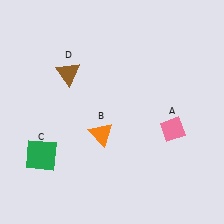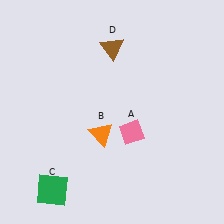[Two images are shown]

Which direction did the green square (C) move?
The green square (C) moved down.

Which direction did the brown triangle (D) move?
The brown triangle (D) moved right.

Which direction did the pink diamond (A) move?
The pink diamond (A) moved left.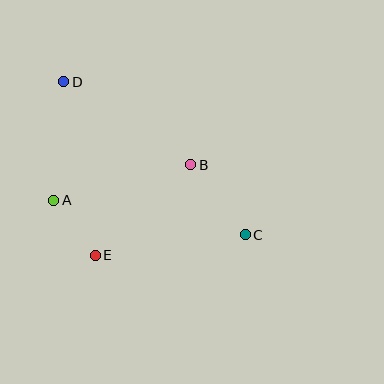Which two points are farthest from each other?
Points C and D are farthest from each other.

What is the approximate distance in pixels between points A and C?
The distance between A and C is approximately 195 pixels.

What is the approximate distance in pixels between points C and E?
The distance between C and E is approximately 151 pixels.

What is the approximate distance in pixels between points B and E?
The distance between B and E is approximately 132 pixels.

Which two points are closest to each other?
Points A and E are closest to each other.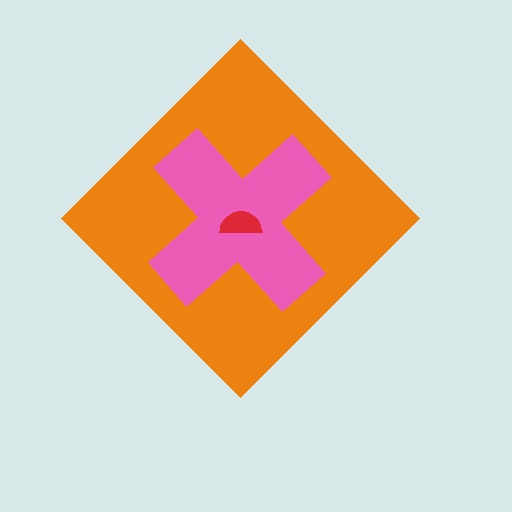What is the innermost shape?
The red semicircle.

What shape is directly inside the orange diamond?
The pink cross.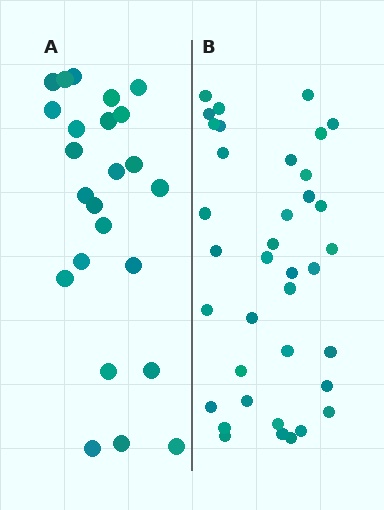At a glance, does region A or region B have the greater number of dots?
Region B (the right region) has more dots.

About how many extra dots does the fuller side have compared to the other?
Region B has approximately 15 more dots than region A.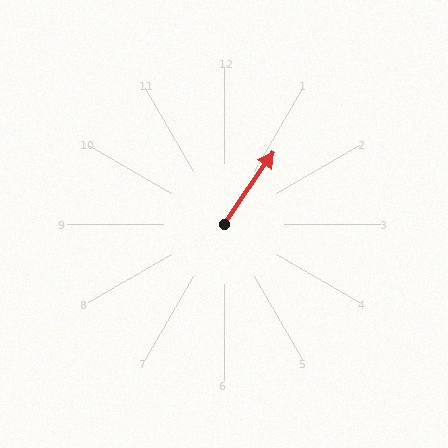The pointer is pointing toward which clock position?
Roughly 1 o'clock.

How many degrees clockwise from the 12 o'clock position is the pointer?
Approximately 34 degrees.